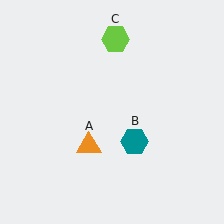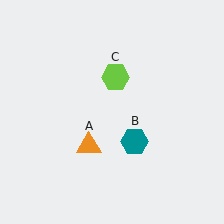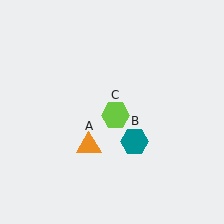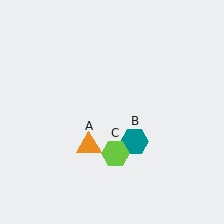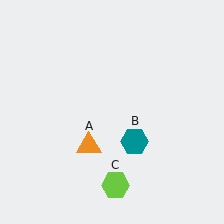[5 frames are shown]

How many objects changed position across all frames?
1 object changed position: lime hexagon (object C).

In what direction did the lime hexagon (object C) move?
The lime hexagon (object C) moved down.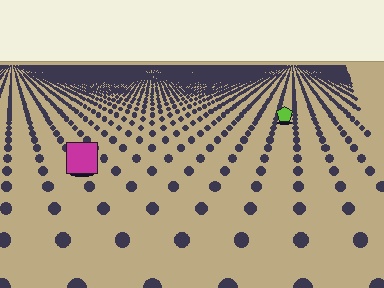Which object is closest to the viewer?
The magenta square is closest. The texture marks near it are larger and more spread out.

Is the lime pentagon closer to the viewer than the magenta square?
No. The magenta square is closer — you can tell from the texture gradient: the ground texture is coarser near it.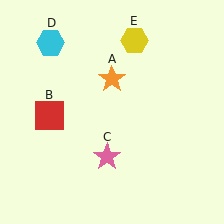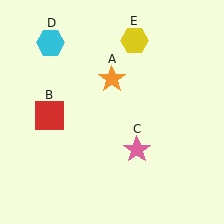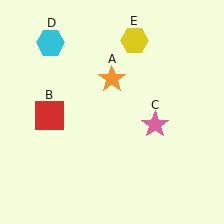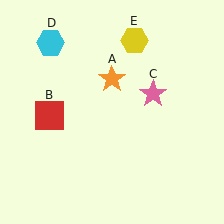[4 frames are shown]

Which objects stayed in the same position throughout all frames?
Orange star (object A) and red square (object B) and cyan hexagon (object D) and yellow hexagon (object E) remained stationary.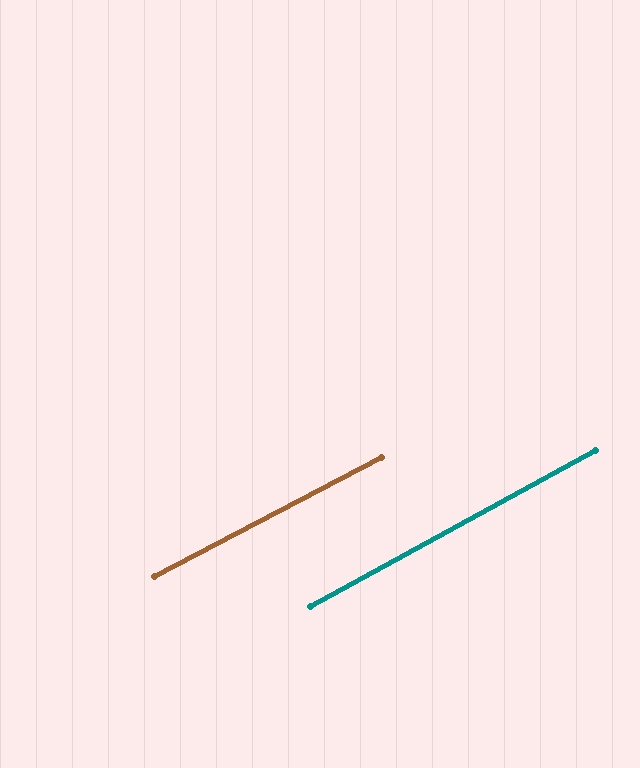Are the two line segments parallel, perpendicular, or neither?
Parallel — their directions differ by only 0.9°.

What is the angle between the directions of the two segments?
Approximately 1 degree.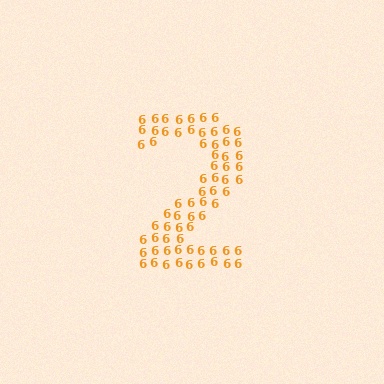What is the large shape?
The large shape is the digit 2.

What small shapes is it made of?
It is made of small digit 6's.